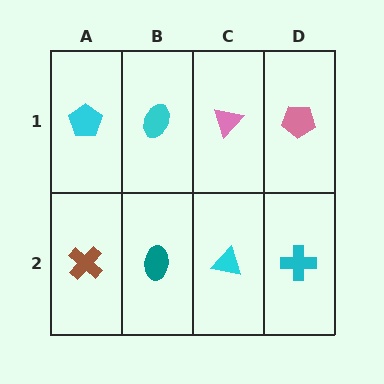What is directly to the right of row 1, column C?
A pink pentagon.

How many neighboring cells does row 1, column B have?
3.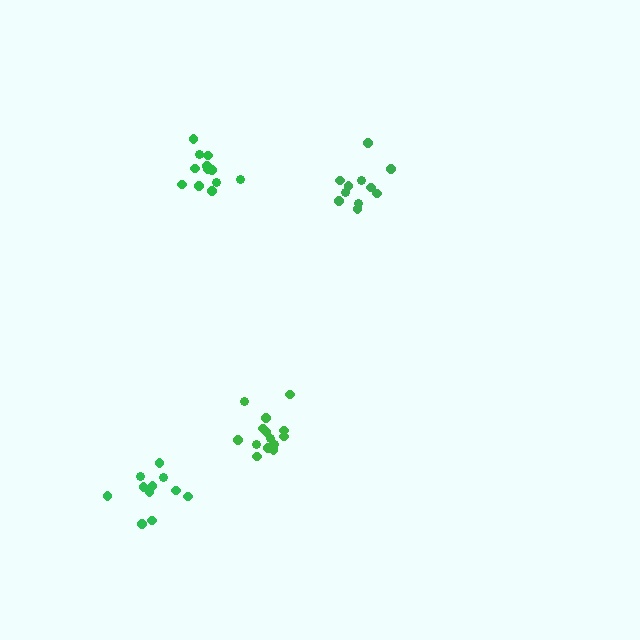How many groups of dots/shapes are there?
There are 4 groups.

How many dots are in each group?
Group 1: 14 dots, Group 2: 11 dots, Group 3: 12 dots, Group 4: 11 dots (48 total).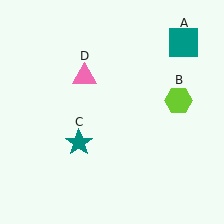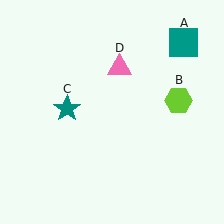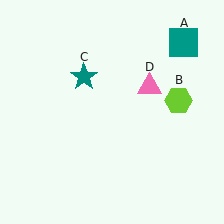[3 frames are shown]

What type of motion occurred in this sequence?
The teal star (object C), pink triangle (object D) rotated clockwise around the center of the scene.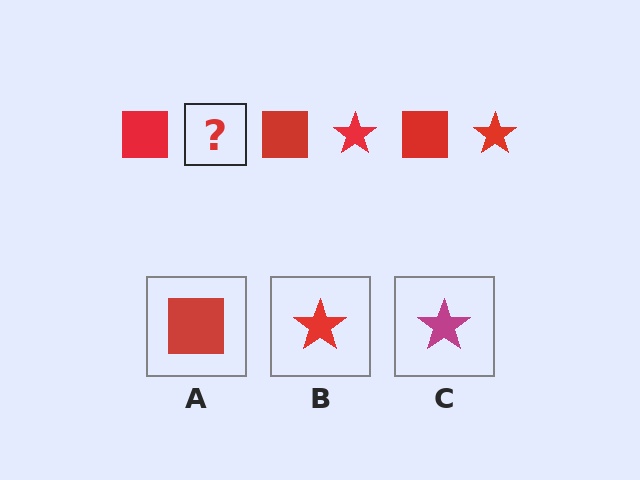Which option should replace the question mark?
Option B.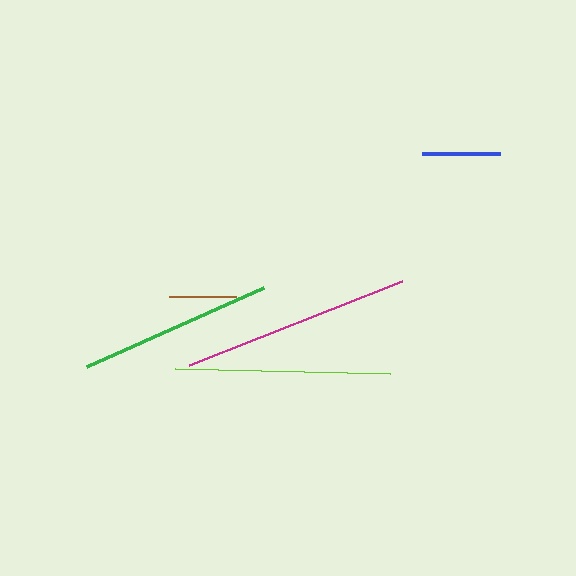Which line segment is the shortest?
The brown line is the shortest at approximately 66 pixels.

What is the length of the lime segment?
The lime segment is approximately 216 pixels long.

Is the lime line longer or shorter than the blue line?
The lime line is longer than the blue line.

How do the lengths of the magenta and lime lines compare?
The magenta and lime lines are approximately the same length.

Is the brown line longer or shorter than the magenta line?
The magenta line is longer than the brown line.